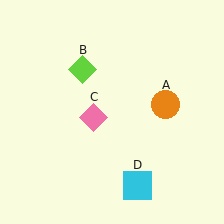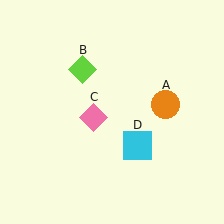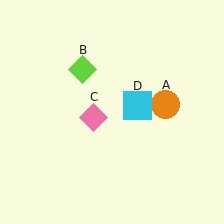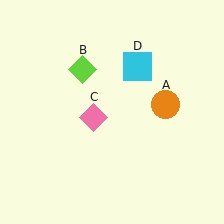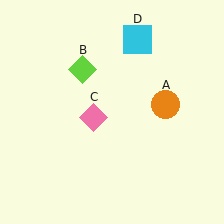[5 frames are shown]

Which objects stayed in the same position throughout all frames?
Orange circle (object A) and lime diamond (object B) and pink diamond (object C) remained stationary.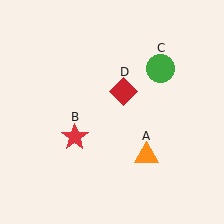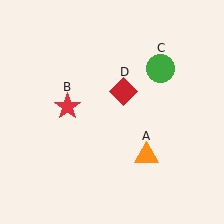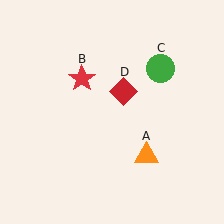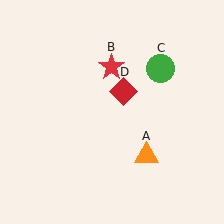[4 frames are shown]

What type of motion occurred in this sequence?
The red star (object B) rotated clockwise around the center of the scene.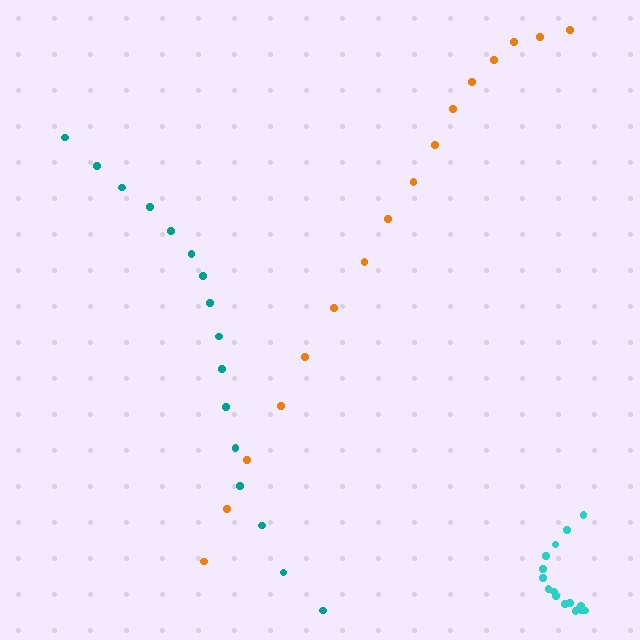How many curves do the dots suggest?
There are 3 distinct paths.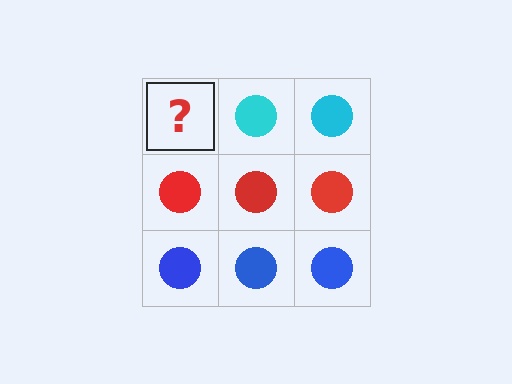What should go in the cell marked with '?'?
The missing cell should contain a cyan circle.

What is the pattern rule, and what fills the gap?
The rule is that each row has a consistent color. The gap should be filled with a cyan circle.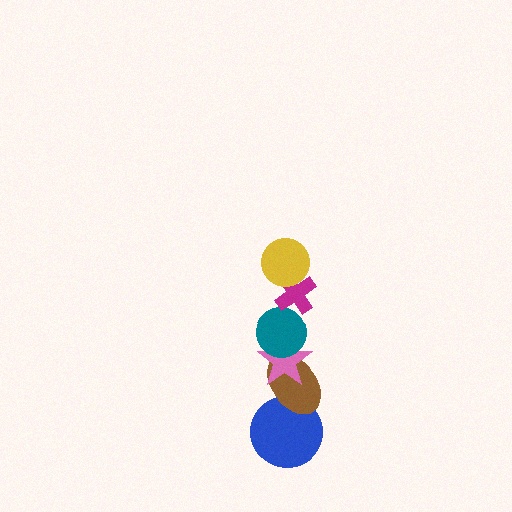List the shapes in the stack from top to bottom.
From top to bottom: the yellow circle, the magenta cross, the teal circle, the pink star, the brown ellipse, the blue circle.